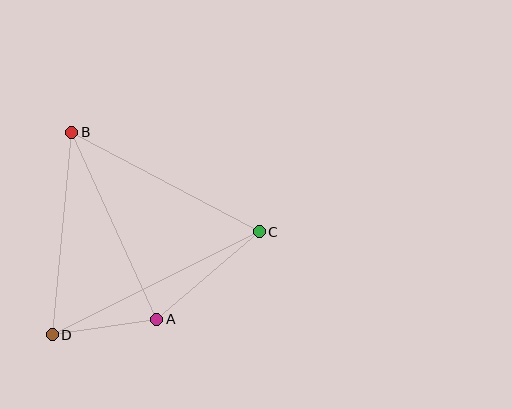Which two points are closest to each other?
Points A and D are closest to each other.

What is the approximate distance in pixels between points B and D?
The distance between B and D is approximately 204 pixels.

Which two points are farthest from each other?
Points C and D are farthest from each other.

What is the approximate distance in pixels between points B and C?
The distance between B and C is approximately 213 pixels.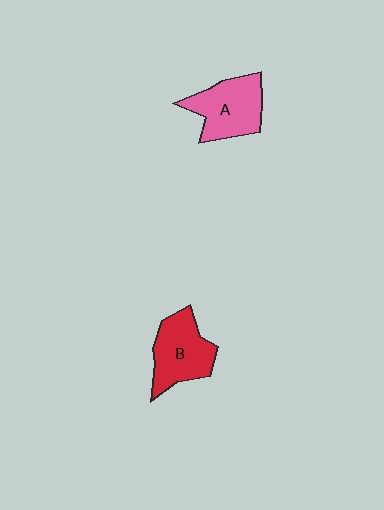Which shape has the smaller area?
Shape B (red).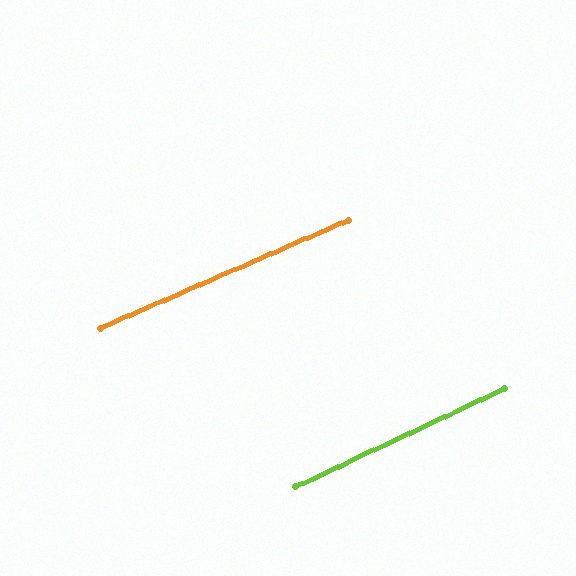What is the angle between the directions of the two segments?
Approximately 2 degrees.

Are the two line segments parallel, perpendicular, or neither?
Parallel — their directions differ by only 1.5°.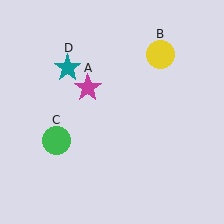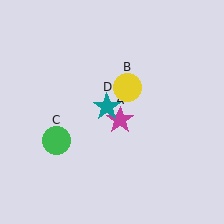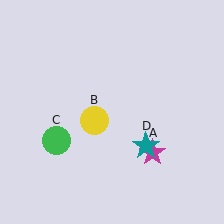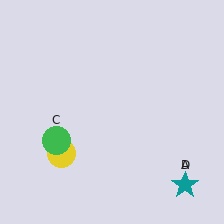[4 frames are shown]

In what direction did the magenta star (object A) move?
The magenta star (object A) moved down and to the right.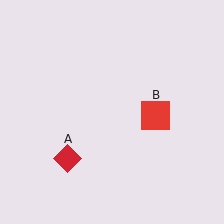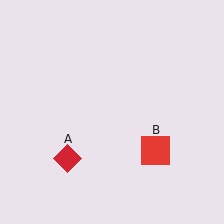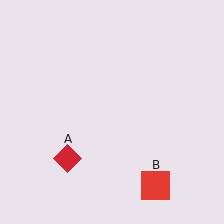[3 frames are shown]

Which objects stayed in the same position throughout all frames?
Red diamond (object A) remained stationary.